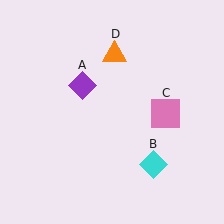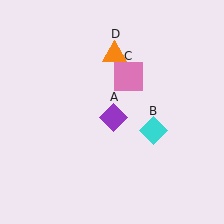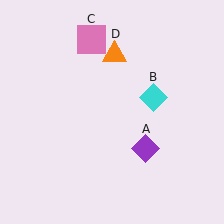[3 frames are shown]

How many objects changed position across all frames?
3 objects changed position: purple diamond (object A), cyan diamond (object B), pink square (object C).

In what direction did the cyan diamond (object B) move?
The cyan diamond (object B) moved up.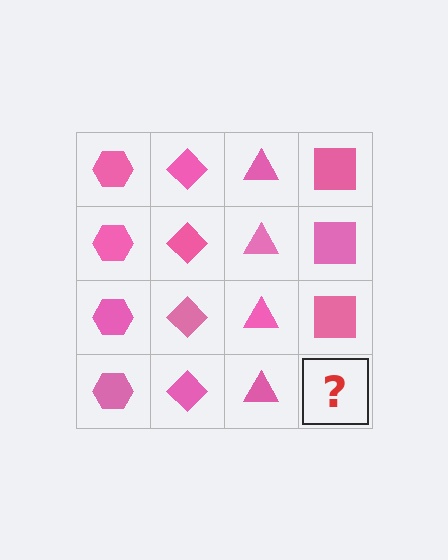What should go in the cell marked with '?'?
The missing cell should contain a pink square.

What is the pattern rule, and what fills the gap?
The rule is that each column has a consistent shape. The gap should be filled with a pink square.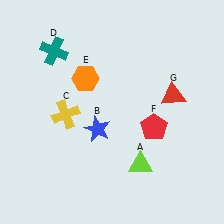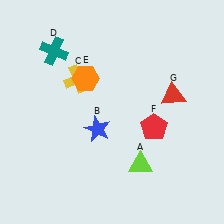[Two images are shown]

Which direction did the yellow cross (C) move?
The yellow cross (C) moved up.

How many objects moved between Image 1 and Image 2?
1 object moved between the two images.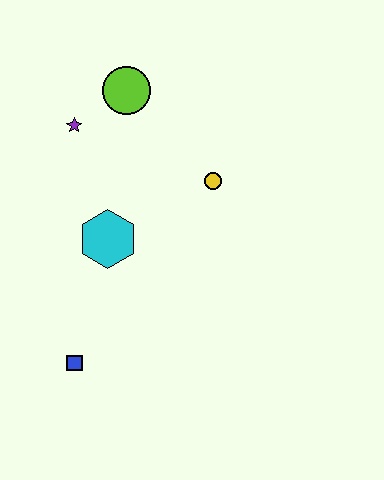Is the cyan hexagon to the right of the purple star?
Yes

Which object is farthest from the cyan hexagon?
The lime circle is farthest from the cyan hexagon.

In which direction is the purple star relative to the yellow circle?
The purple star is to the left of the yellow circle.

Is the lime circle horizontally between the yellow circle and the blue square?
Yes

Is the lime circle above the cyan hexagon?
Yes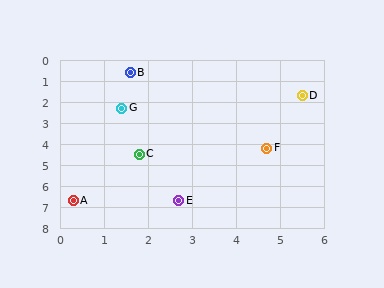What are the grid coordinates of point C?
Point C is at approximately (1.8, 4.5).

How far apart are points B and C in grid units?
Points B and C are about 3.9 grid units apart.